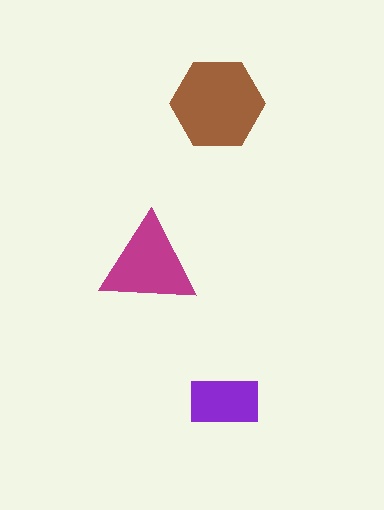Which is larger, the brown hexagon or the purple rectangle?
The brown hexagon.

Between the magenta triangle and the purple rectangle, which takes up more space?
The magenta triangle.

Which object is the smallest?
The purple rectangle.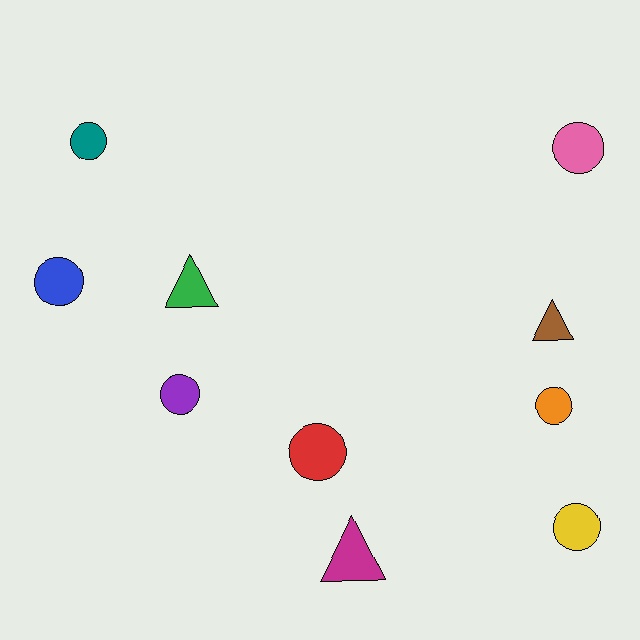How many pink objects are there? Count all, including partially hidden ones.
There is 1 pink object.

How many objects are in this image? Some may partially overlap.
There are 10 objects.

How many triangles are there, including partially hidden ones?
There are 3 triangles.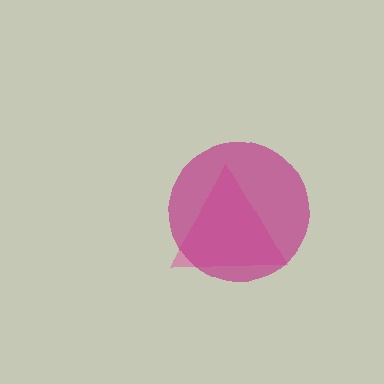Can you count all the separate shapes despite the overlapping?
Yes, there are 2 separate shapes.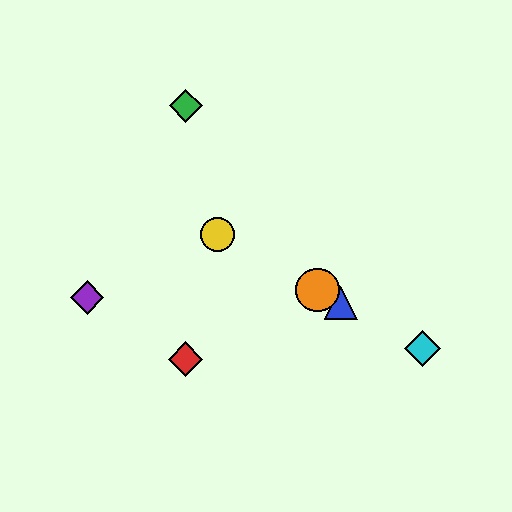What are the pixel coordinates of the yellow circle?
The yellow circle is at (217, 234).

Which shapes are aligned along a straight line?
The blue triangle, the yellow circle, the orange circle, the cyan diamond are aligned along a straight line.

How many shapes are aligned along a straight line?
4 shapes (the blue triangle, the yellow circle, the orange circle, the cyan diamond) are aligned along a straight line.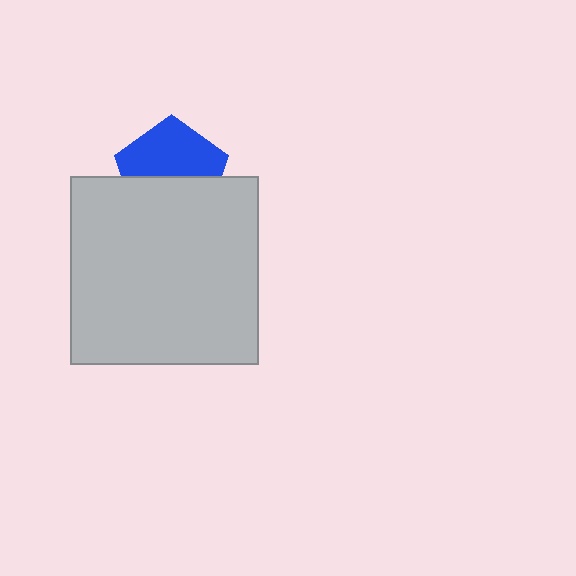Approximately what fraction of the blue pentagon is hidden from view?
Roughly 48% of the blue pentagon is hidden behind the light gray square.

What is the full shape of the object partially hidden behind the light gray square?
The partially hidden object is a blue pentagon.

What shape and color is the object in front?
The object in front is a light gray square.